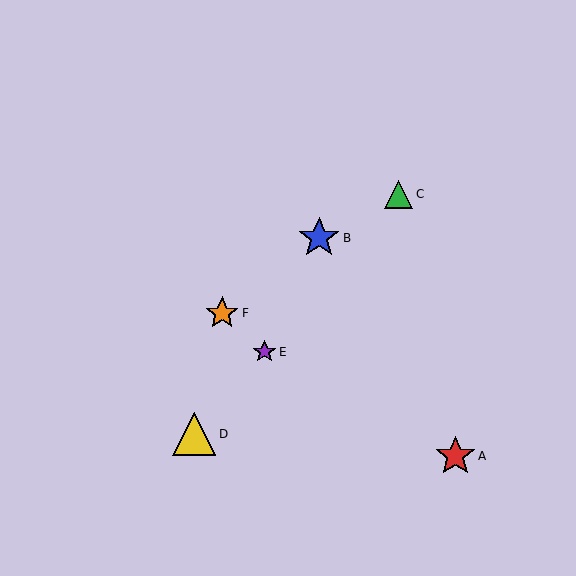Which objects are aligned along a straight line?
Objects C, D, E are aligned along a straight line.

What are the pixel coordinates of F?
Object F is at (222, 313).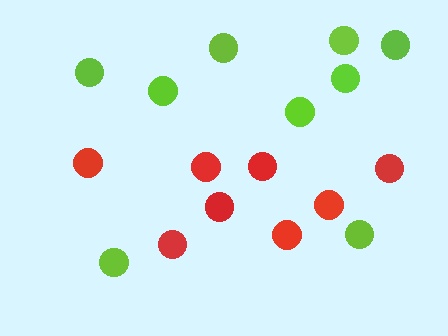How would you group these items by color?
There are 2 groups: one group of red circles (8) and one group of lime circles (9).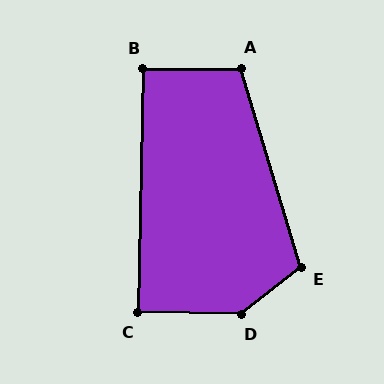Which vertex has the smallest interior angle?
C, at approximately 90 degrees.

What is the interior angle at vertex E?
Approximately 112 degrees (obtuse).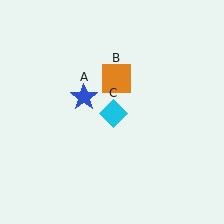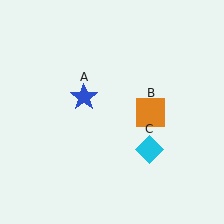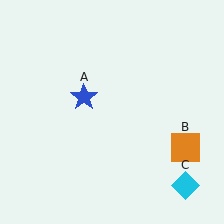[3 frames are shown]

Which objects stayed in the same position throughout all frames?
Blue star (object A) remained stationary.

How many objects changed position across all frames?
2 objects changed position: orange square (object B), cyan diamond (object C).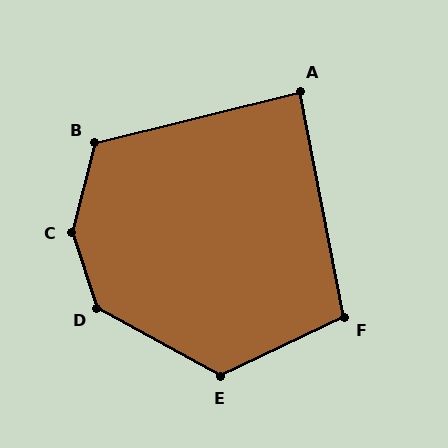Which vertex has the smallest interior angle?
A, at approximately 87 degrees.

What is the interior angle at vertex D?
Approximately 137 degrees (obtuse).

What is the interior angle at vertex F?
Approximately 104 degrees (obtuse).